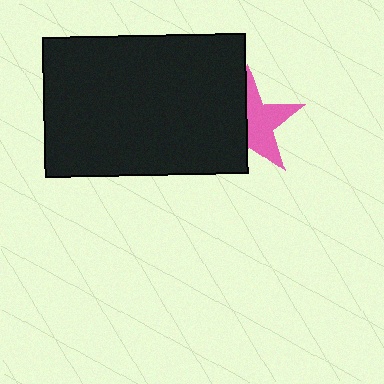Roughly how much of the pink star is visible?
About half of it is visible (roughly 52%).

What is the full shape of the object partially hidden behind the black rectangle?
The partially hidden object is a pink star.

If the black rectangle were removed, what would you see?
You would see the complete pink star.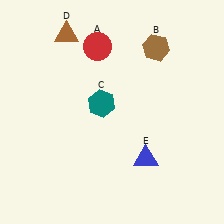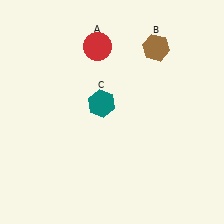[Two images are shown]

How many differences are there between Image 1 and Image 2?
There are 2 differences between the two images.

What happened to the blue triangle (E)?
The blue triangle (E) was removed in Image 2. It was in the bottom-right area of Image 1.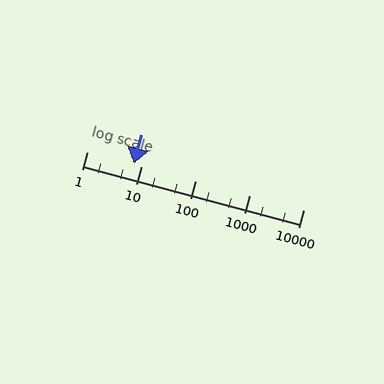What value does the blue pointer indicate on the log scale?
The pointer indicates approximately 7.2.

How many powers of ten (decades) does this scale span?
The scale spans 4 decades, from 1 to 10000.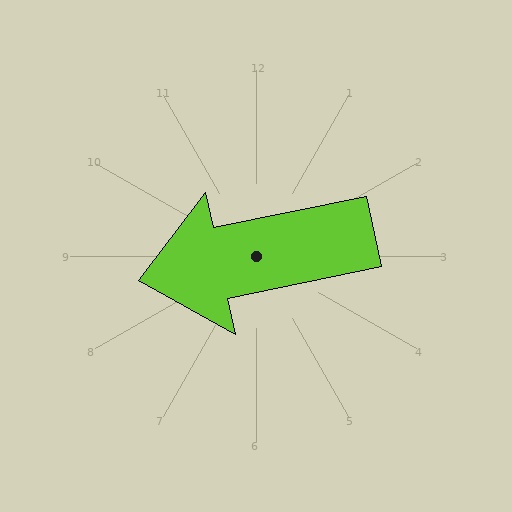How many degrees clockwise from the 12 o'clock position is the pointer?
Approximately 258 degrees.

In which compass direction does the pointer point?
West.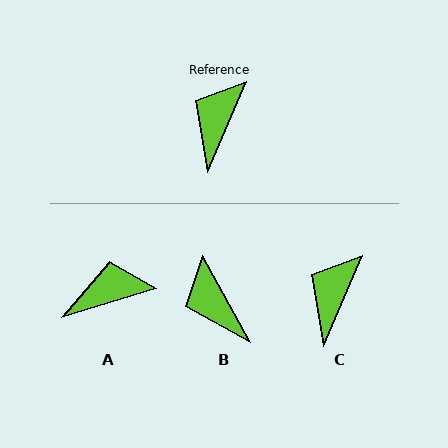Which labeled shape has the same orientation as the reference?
C.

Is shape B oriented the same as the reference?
No, it is off by about 52 degrees.